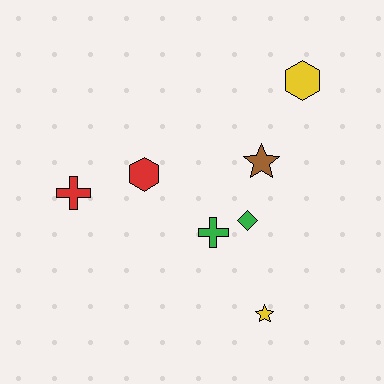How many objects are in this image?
There are 7 objects.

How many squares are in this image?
There are no squares.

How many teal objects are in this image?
There are no teal objects.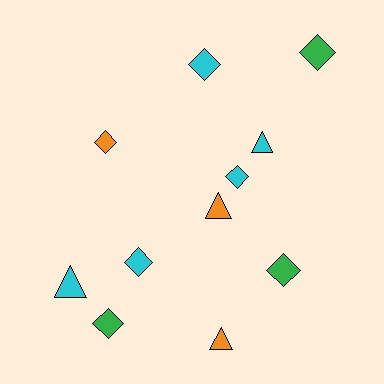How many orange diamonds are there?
There is 1 orange diamond.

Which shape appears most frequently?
Diamond, with 7 objects.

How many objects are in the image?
There are 11 objects.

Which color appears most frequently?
Cyan, with 5 objects.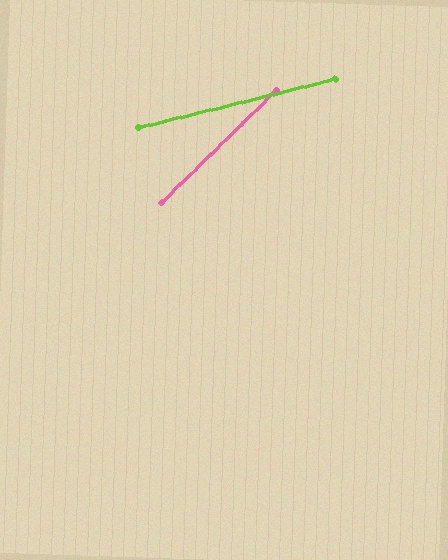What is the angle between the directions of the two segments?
Approximately 31 degrees.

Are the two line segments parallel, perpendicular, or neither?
Neither parallel nor perpendicular — they differ by about 31°.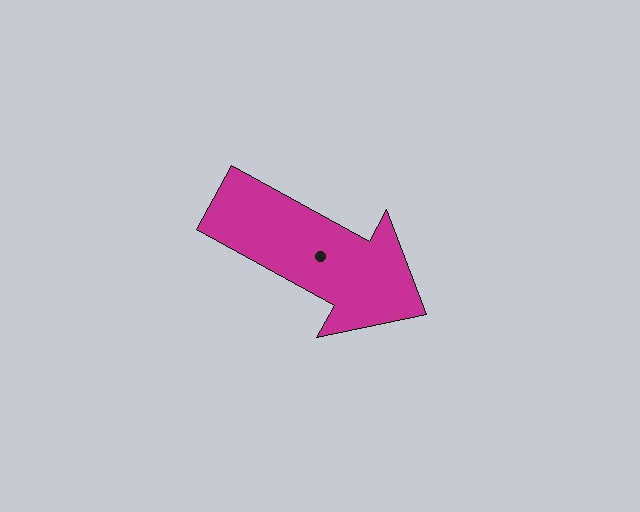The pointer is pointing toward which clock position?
Roughly 4 o'clock.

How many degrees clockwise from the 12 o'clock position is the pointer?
Approximately 119 degrees.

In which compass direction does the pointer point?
Southeast.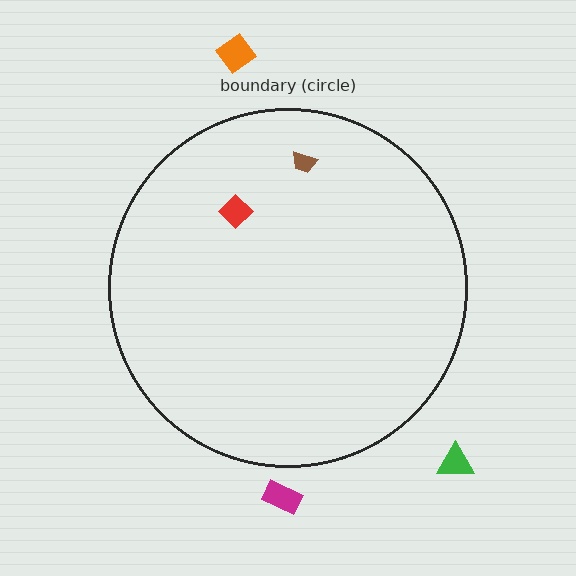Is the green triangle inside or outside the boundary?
Outside.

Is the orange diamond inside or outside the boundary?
Outside.